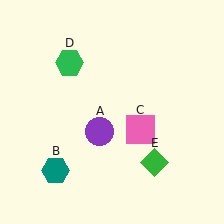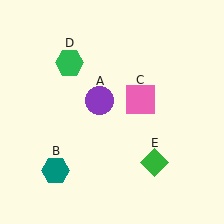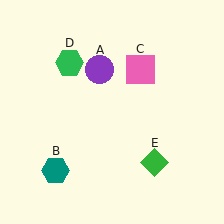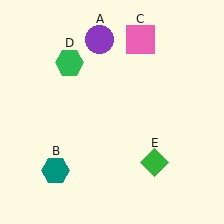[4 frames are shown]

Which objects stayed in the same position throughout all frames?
Teal hexagon (object B) and green hexagon (object D) and green diamond (object E) remained stationary.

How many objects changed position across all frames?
2 objects changed position: purple circle (object A), pink square (object C).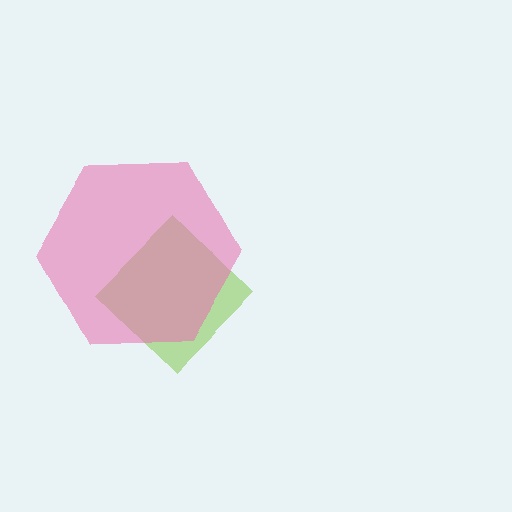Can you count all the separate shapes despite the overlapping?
Yes, there are 2 separate shapes.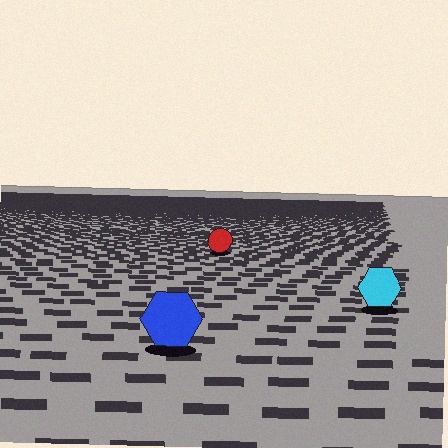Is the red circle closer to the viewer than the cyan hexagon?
No. The cyan hexagon is closer — you can tell from the texture gradient: the ground texture is coarser near it.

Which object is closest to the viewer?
The blue hexagon is closest. The texture marks near it are larger and more spread out.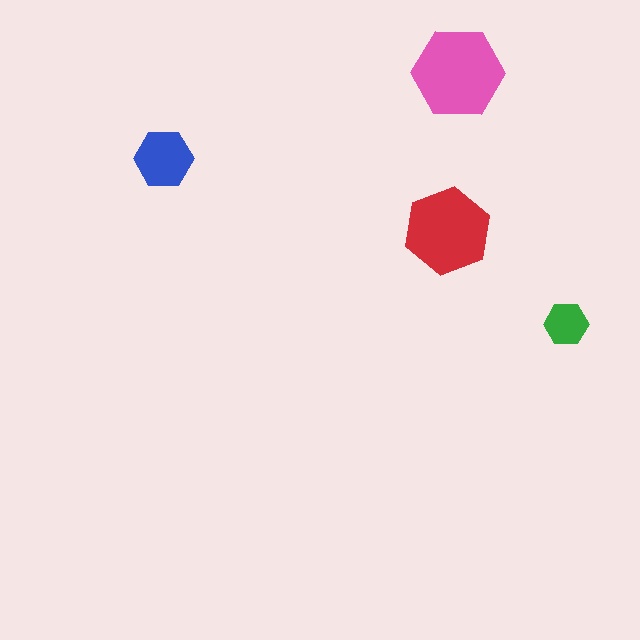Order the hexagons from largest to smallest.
the pink one, the red one, the blue one, the green one.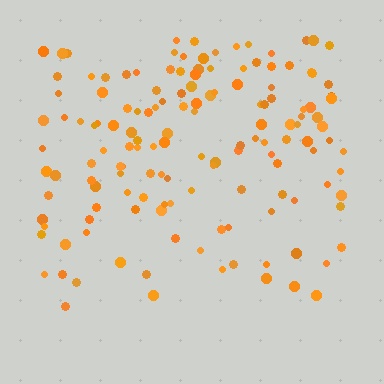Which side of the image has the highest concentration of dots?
The top.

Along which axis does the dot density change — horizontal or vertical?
Vertical.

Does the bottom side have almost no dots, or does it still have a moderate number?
Still a moderate number, just noticeably fewer than the top.